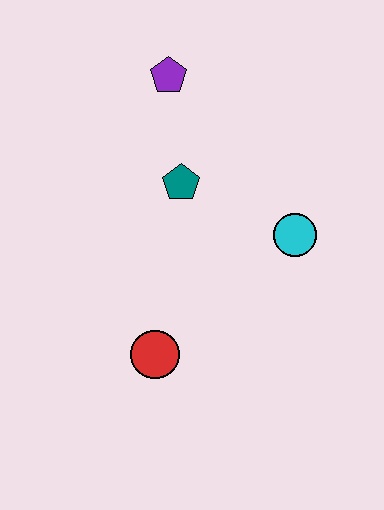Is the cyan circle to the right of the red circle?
Yes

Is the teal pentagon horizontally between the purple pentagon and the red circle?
No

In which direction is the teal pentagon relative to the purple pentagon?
The teal pentagon is below the purple pentagon.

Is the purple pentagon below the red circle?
No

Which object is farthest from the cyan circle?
The purple pentagon is farthest from the cyan circle.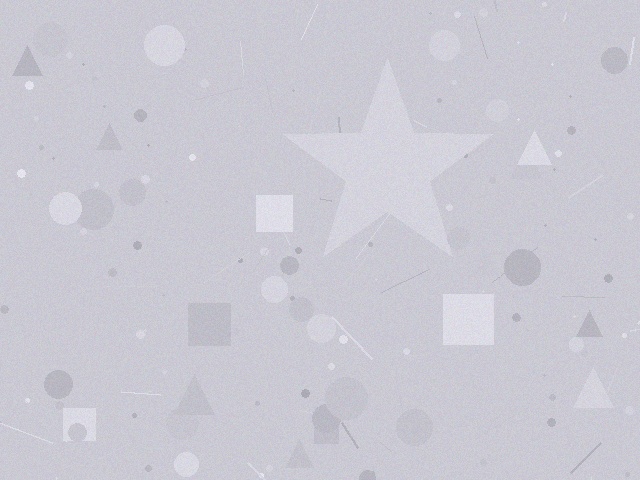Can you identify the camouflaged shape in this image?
The camouflaged shape is a star.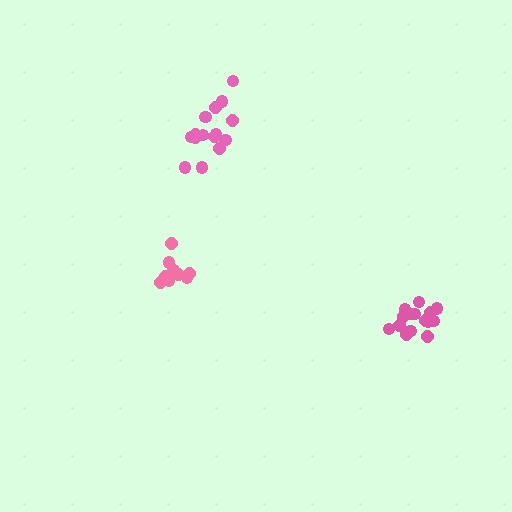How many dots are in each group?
Group 1: 10 dots, Group 2: 15 dots, Group 3: 15 dots (40 total).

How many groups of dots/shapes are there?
There are 3 groups.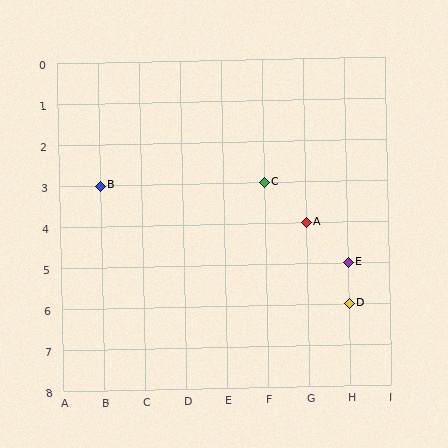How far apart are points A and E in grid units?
Points A and E are 1 column and 1 row apart (about 1.4 grid units diagonally).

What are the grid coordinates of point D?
Point D is at grid coordinates (H, 6).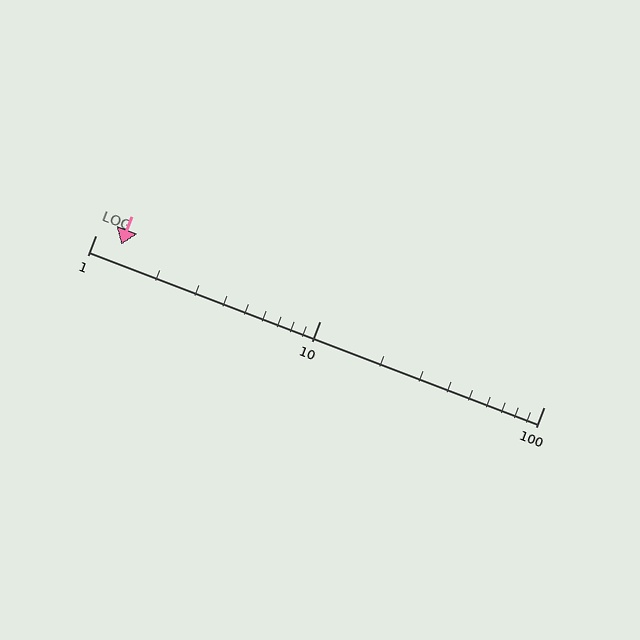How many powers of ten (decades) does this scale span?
The scale spans 2 decades, from 1 to 100.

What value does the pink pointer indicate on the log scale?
The pointer indicates approximately 1.3.